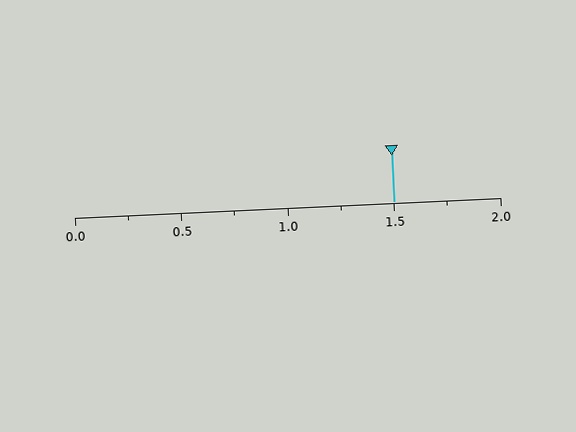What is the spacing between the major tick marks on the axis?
The major ticks are spaced 0.5 apart.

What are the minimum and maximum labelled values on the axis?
The axis runs from 0.0 to 2.0.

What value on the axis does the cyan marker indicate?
The marker indicates approximately 1.5.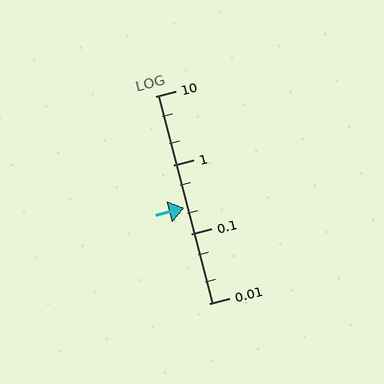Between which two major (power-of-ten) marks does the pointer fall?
The pointer is between 0.1 and 1.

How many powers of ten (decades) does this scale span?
The scale spans 3 decades, from 0.01 to 10.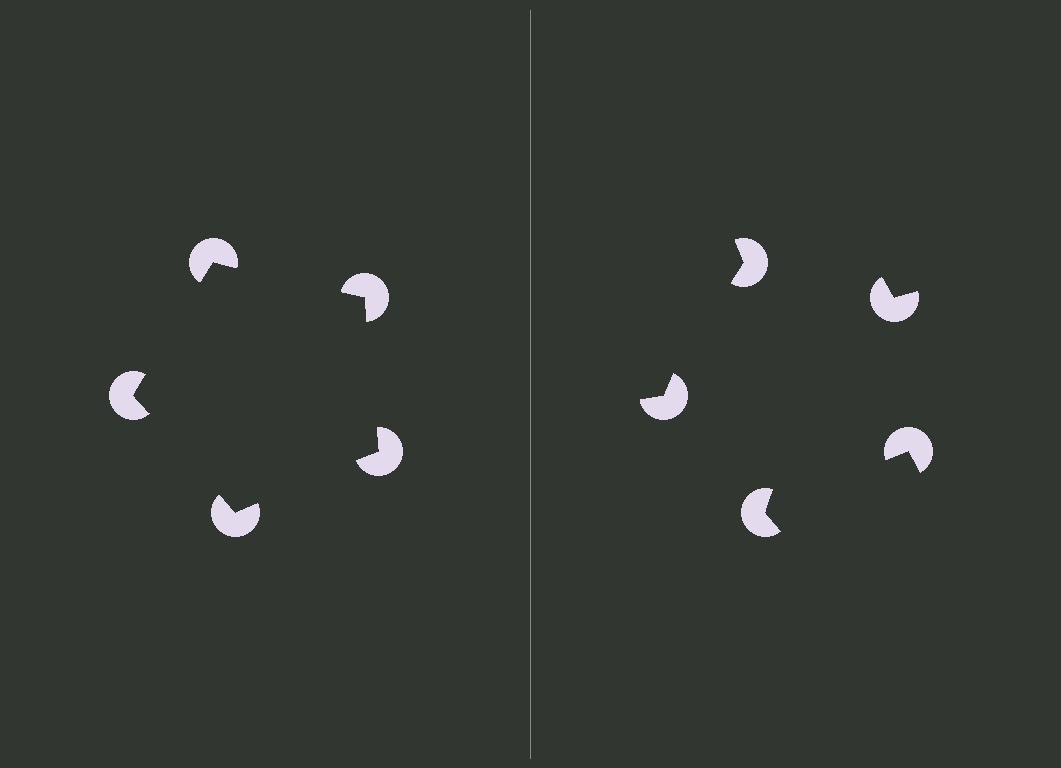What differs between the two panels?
The pac-man discs are positioned identically on both sides; only the wedge orientations differ. On the left they align to a pentagon; on the right they are misaligned.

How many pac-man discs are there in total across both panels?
10 — 5 on each side.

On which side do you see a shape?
An illusory pentagon appears on the left side. On the right side the wedge cuts are rotated, so no coherent shape forms.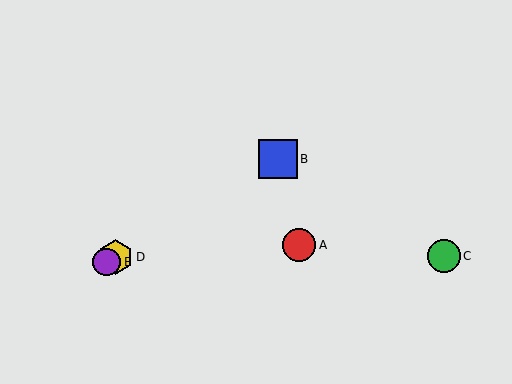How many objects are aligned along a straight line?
3 objects (B, D, E) are aligned along a straight line.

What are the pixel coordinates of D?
Object D is at (115, 257).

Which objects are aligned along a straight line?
Objects B, D, E are aligned along a straight line.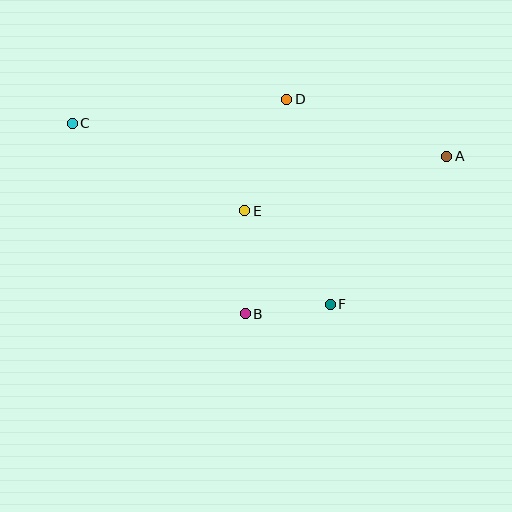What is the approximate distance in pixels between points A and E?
The distance between A and E is approximately 209 pixels.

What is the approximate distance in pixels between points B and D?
The distance between B and D is approximately 219 pixels.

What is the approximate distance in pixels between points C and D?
The distance between C and D is approximately 216 pixels.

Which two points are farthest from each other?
Points A and C are farthest from each other.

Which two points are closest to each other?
Points B and F are closest to each other.